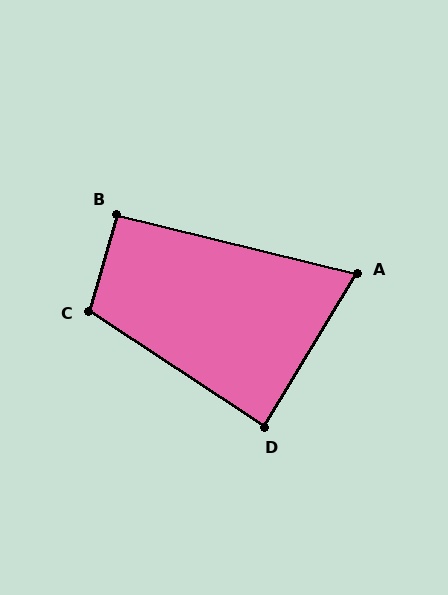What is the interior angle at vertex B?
Approximately 92 degrees (approximately right).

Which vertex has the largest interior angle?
C, at approximately 107 degrees.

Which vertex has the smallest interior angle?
A, at approximately 73 degrees.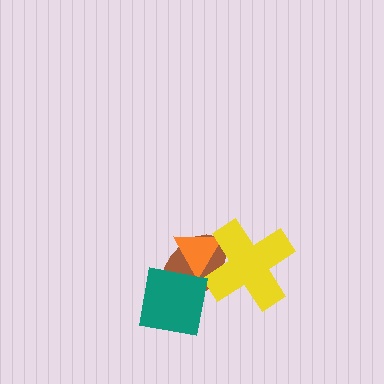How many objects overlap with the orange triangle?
2 objects overlap with the orange triangle.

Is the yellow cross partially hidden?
No, no other shape covers it.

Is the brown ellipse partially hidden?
Yes, it is partially covered by another shape.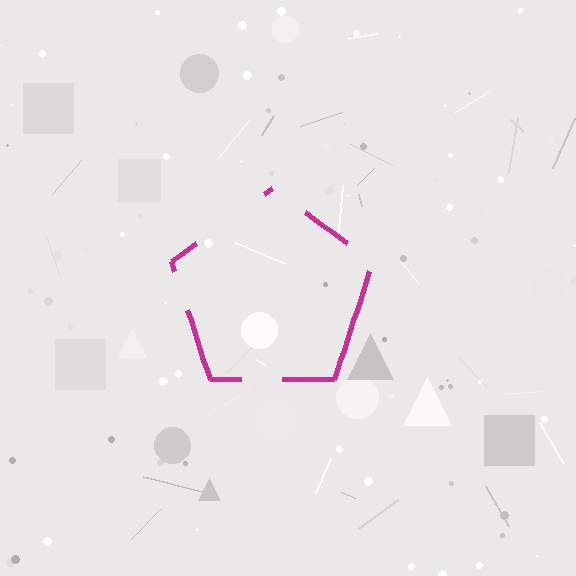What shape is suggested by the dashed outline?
The dashed outline suggests a pentagon.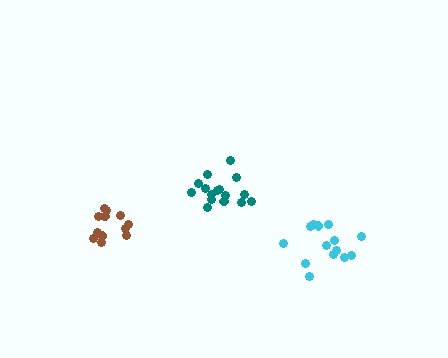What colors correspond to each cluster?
The clusters are colored: cyan, teal, brown.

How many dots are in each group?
Group 1: 14 dots, Group 2: 16 dots, Group 3: 12 dots (42 total).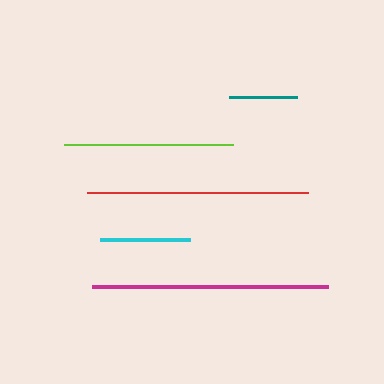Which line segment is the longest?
The magenta line is the longest at approximately 236 pixels.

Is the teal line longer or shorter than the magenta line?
The magenta line is longer than the teal line.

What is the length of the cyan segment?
The cyan segment is approximately 90 pixels long.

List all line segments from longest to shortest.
From longest to shortest: magenta, red, lime, cyan, teal.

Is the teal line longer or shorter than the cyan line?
The cyan line is longer than the teal line.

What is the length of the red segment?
The red segment is approximately 221 pixels long.